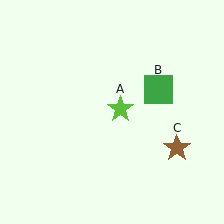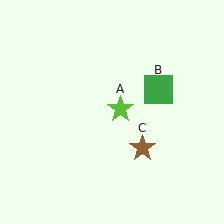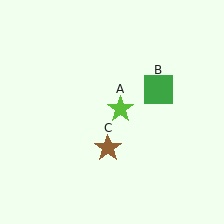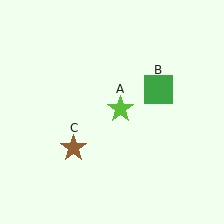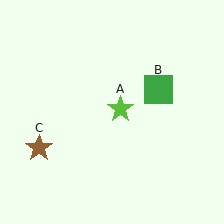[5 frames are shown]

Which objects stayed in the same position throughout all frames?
Lime star (object A) and green square (object B) remained stationary.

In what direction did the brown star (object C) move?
The brown star (object C) moved left.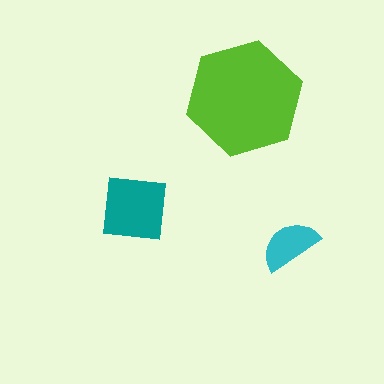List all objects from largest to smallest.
The lime hexagon, the teal square, the cyan semicircle.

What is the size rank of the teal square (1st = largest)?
2nd.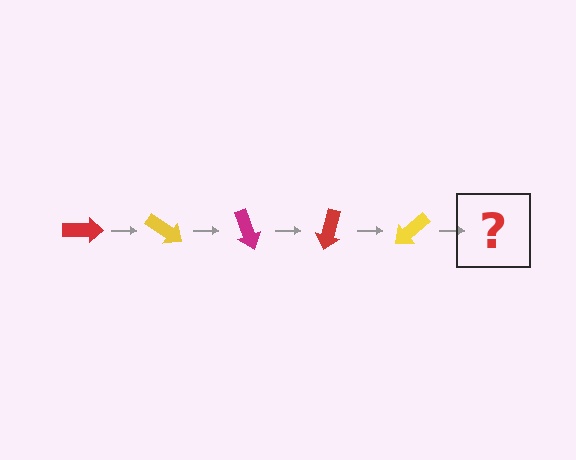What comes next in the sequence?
The next element should be a magenta arrow, rotated 175 degrees from the start.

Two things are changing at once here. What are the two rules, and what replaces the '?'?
The two rules are that it rotates 35 degrees each step and the color cycles through red, yellow, and magenta. The '?' should be a magenta arrow, rotated 175 degrees from the start.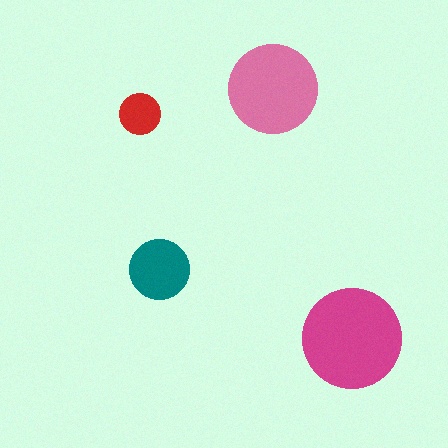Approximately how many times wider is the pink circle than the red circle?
About 2 times wider.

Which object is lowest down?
The magenta circle is bottommost.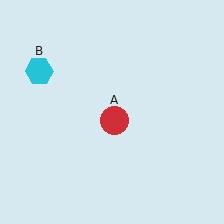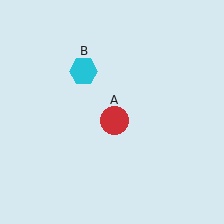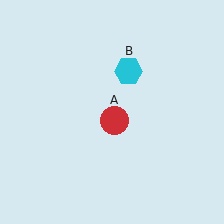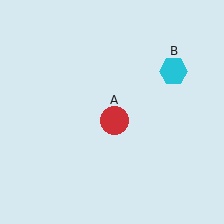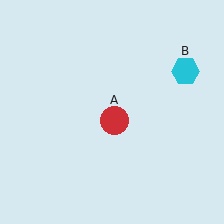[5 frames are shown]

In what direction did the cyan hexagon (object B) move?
The cyan hexagon (object B) moved right.